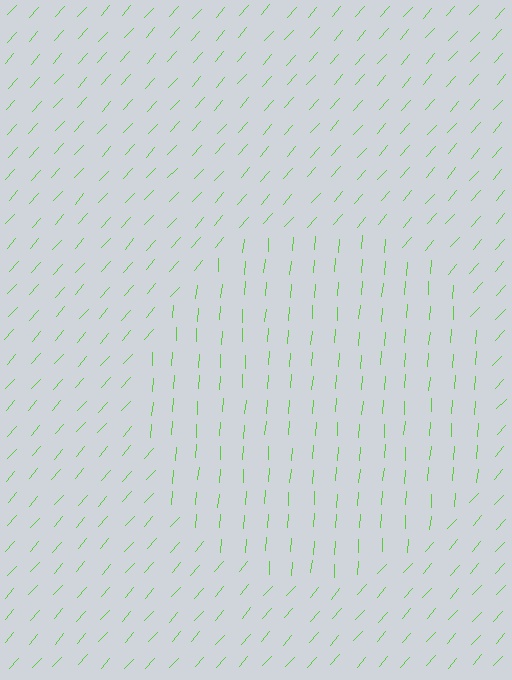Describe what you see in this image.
The image is filled with small lime line segments. A circle region in the image has lines oriented differently from the surrounding lines, creating a visible texture boundary.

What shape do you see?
I see a circle.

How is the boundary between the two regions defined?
The boundary is defined purely by a change in line orientation (approximately 37 degrees difference). All lines are the same color and thickness.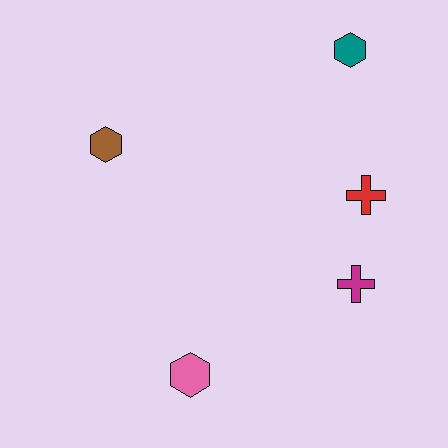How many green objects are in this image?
There are no green objects.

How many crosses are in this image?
There are 2 crosses.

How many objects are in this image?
There are 5 objects.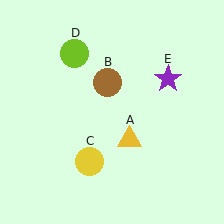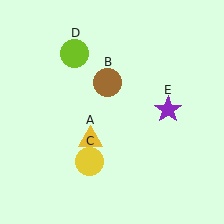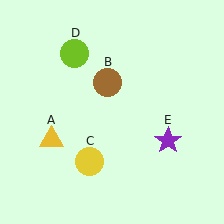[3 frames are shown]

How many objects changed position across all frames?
2 objects changed position: yellow triangle (object A), purple star (object E).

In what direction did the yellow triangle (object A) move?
The yellow triangle (object A) moved left.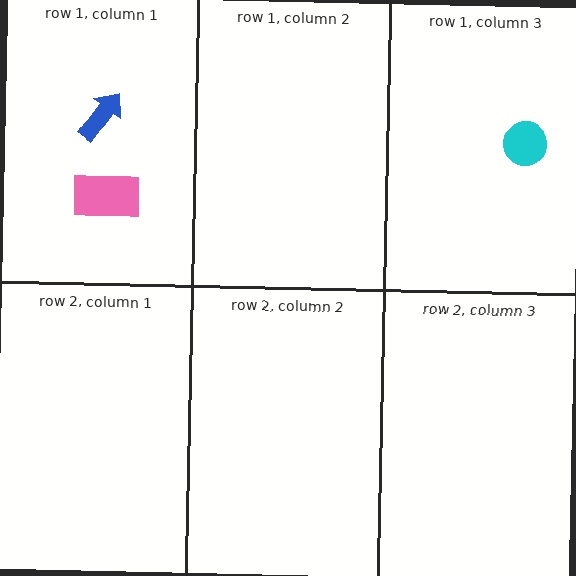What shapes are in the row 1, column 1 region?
The blue arrow, the pink rectangle.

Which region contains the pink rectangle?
The row 1, column 1 region.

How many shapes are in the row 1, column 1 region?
2.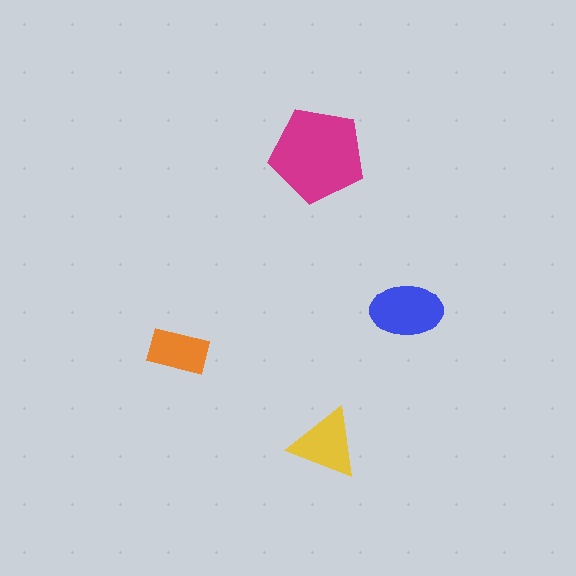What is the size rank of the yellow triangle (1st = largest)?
3rd.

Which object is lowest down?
The yellow triangle is bottommost.